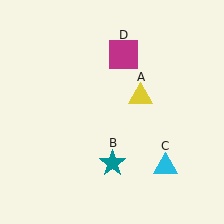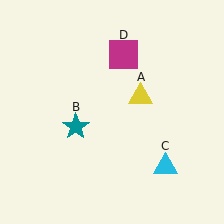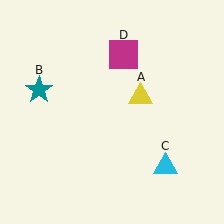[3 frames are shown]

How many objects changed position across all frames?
1 object changed position: teal star (object B).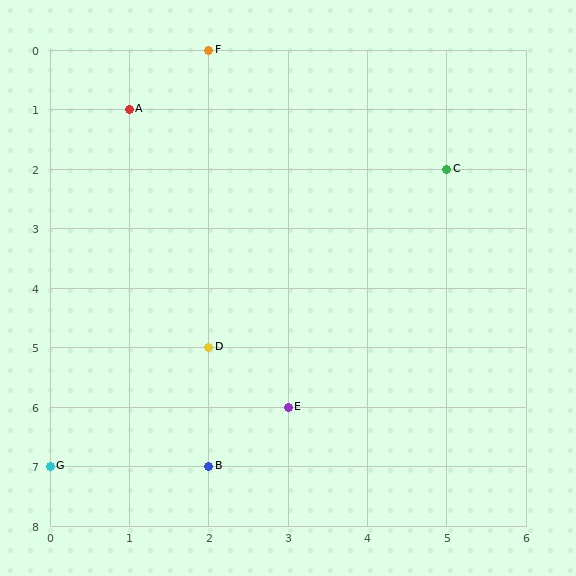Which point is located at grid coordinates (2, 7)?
Point B is at (2, 7).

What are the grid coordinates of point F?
Point F is at grid coordinates (2, 0).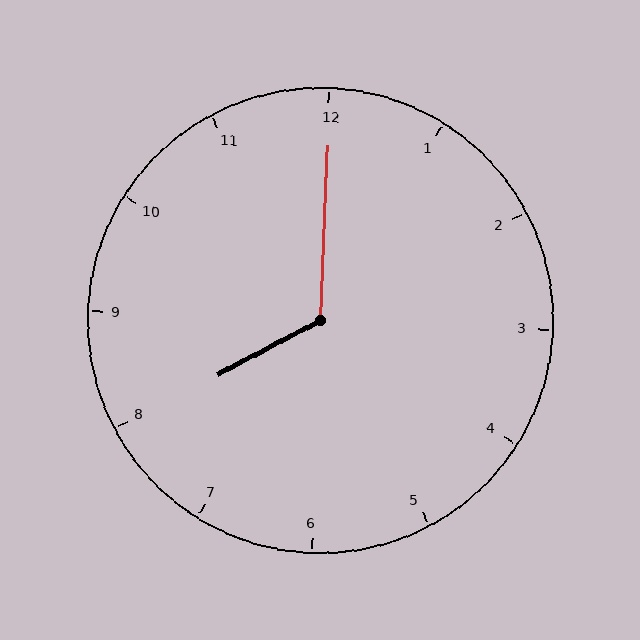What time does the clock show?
8:00.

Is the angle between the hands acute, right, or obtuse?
It is obtuse.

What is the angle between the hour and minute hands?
Approximately 120 degrees.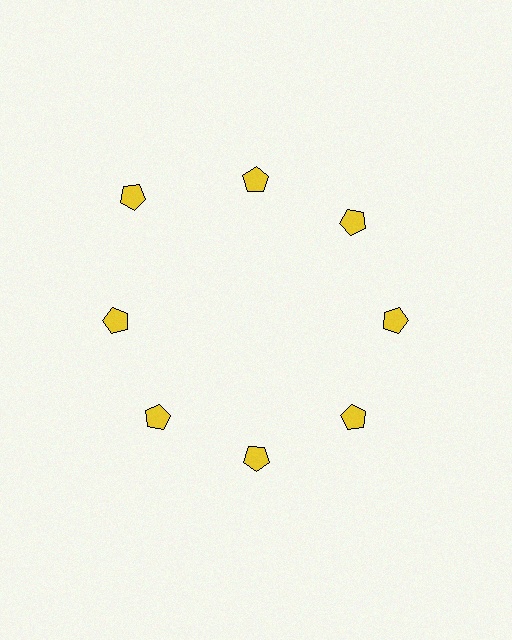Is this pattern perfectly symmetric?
No. The 8 yellow pentagons are arranged in a ring, but one element near the 10 o'clock position is pushed outward from the center, breaking the 8-fold rotational symmetry.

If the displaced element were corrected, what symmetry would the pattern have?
It would have 8-fold rotational symmetry — the pattern would map onto itself every 45 degrees.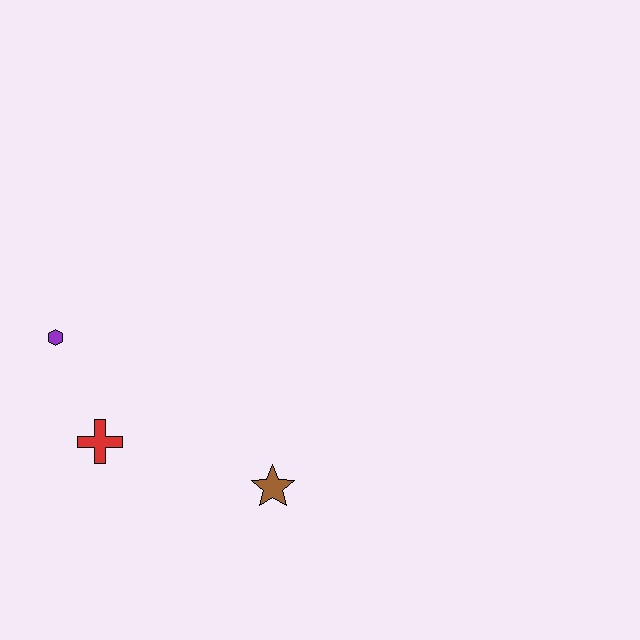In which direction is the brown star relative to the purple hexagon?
The brown star is to the right of the purple hexagon.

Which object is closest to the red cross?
The purple hexagon is closest to the red cross.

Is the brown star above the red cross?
No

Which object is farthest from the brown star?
The purple hexagon is farthest from the brown star.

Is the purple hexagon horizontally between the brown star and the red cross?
No